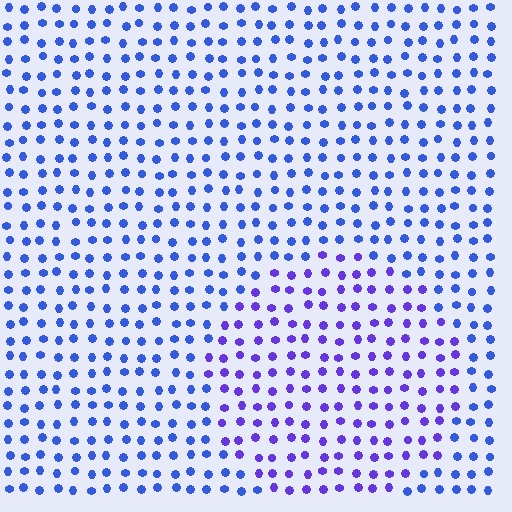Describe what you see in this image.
The image is filled with small blue elements in a uniform arrangement. A circle-shaped region is visible where the elements are tinted to a slightly different hue, forming a subtle color boundary.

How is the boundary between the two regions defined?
The boundary is defined purely by a slight shift in hue (about 31 degrees). Spacing, size, and orientation are identical on both sides.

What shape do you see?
I see a circle.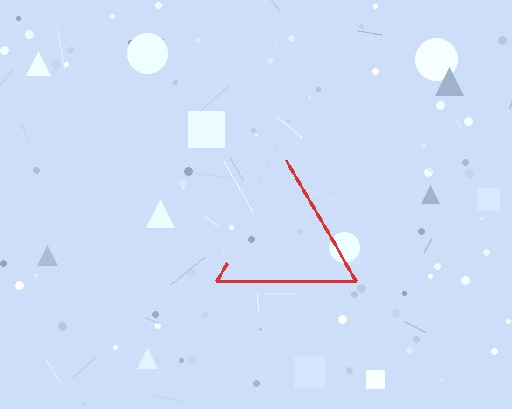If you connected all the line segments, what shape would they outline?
They would outline a triangle.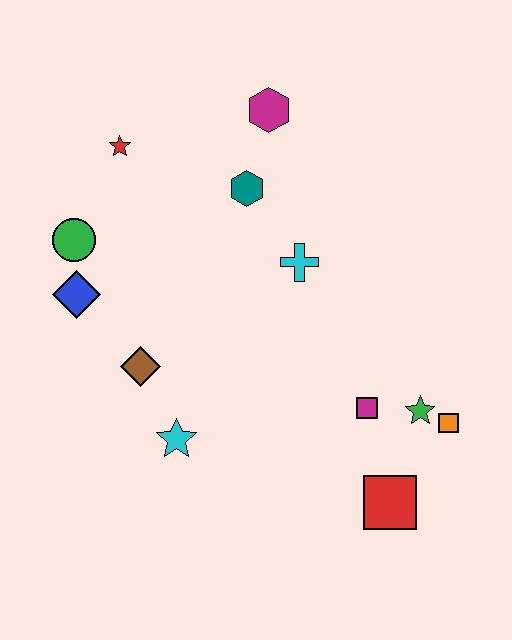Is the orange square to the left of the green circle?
No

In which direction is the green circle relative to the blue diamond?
The green circle is above the blue diamond.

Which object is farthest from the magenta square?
The red star is farthest from the magenta square.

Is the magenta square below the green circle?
Yes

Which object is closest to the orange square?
The green star is closest to the orange square.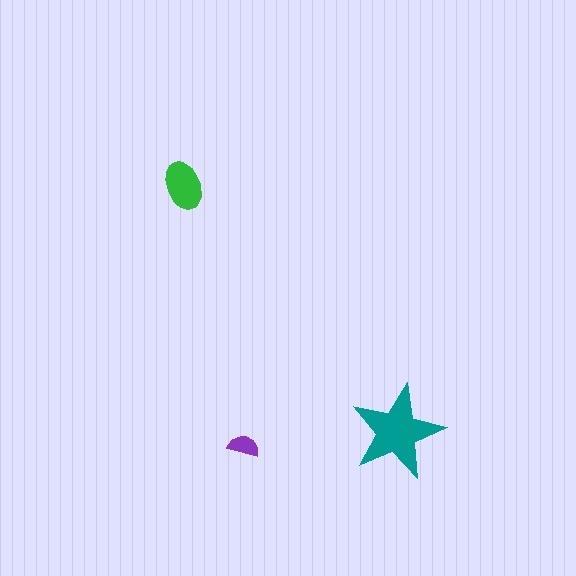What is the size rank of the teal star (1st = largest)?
1st.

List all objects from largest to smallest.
The teal star, the green ellipse, the purple semicircle.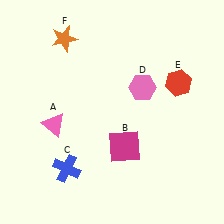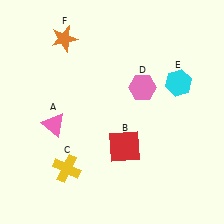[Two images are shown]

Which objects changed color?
B changed from magenta to red. C changed from blue to yellow. E changed from red to cyan.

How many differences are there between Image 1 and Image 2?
There are 3 differences between the two images.